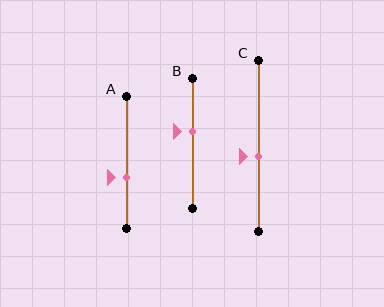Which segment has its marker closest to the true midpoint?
Segment C has its marker closest to the true midpoint.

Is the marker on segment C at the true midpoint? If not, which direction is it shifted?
No, the marker on segment C is shifted downward by about 6% of the segment length.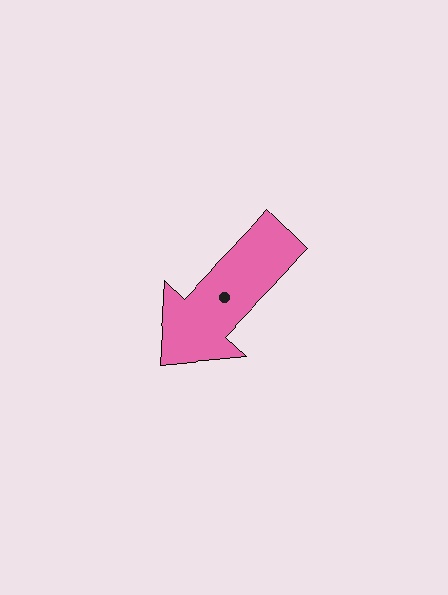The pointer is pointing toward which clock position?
Roughly 7 o'clock.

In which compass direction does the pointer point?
Southwest.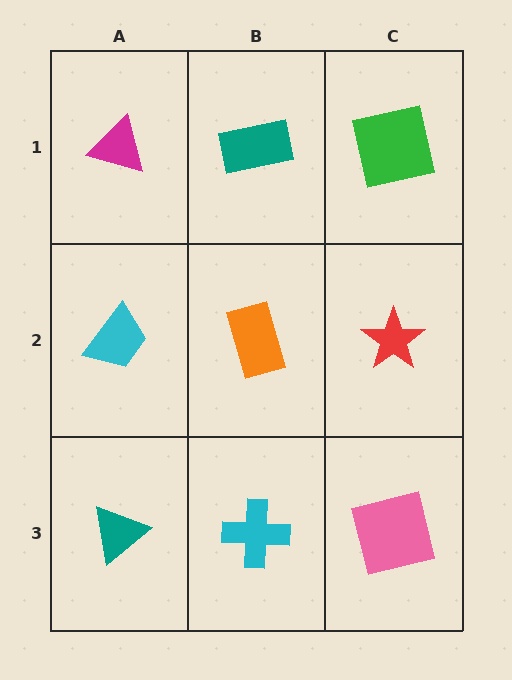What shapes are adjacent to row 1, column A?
A cyan trapezoid (row 2, column A), a teal rectangle (row 1, column B).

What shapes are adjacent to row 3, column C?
A red star (row 2, column C), a cyan cross (row 3, column B).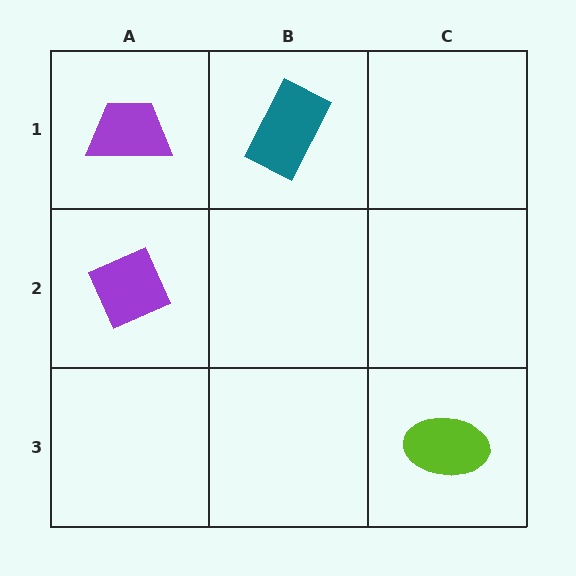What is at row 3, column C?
A lime ellipse.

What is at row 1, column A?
A purple trapezoid.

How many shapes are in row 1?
2 shapes.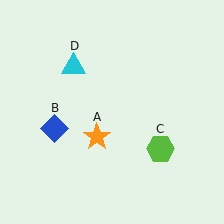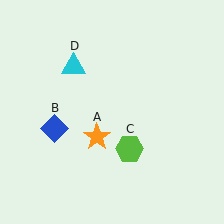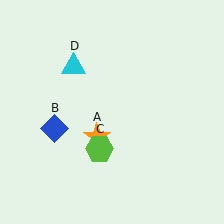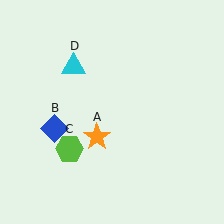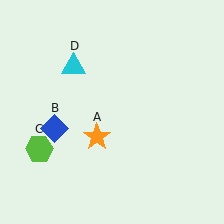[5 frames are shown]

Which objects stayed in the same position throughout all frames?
Orange star (object A) and blue diamond (object B) and cyan triangle (object D) remained stationary.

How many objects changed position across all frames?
1 object changed position: lime hexagon (object C).